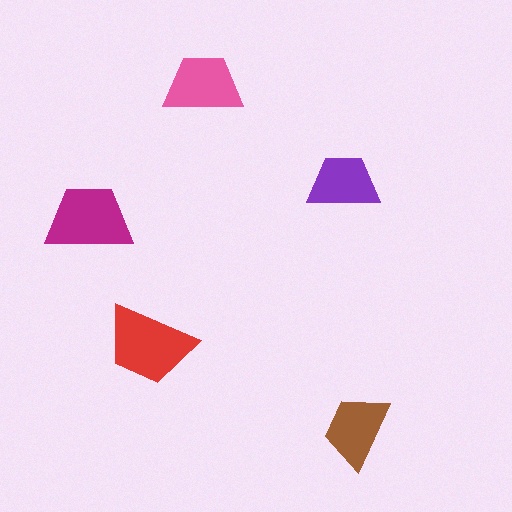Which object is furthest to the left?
The magenta trapezoid is leftmost.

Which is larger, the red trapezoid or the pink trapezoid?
The red one.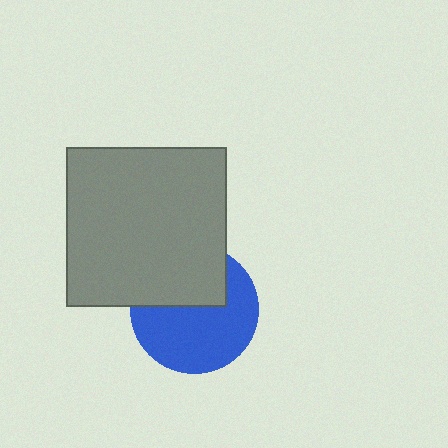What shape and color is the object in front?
The object in front is a gray square.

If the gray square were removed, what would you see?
You would see the complete blue circle.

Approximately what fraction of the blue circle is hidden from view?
Roughly 39% of the blue circle is hidden behind the gray square.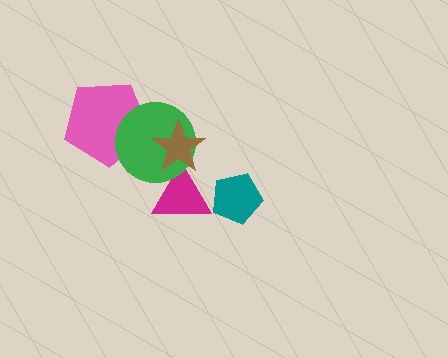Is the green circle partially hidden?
Yes, it is partially covered by another shape.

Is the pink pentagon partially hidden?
Yes, it is partially covered by another shape.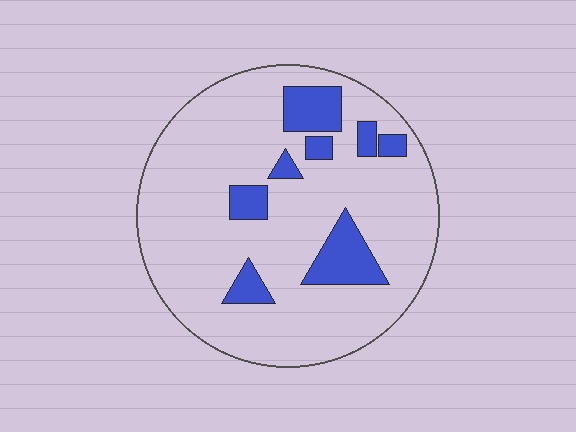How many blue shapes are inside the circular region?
8.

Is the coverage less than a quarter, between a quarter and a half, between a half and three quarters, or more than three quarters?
Less than a quarter.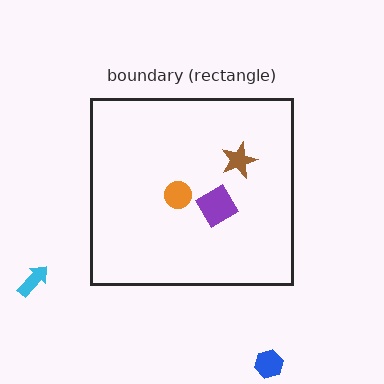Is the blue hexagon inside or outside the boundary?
Outside.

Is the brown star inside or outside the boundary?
Inside.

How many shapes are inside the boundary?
3 inside, 2 outside.